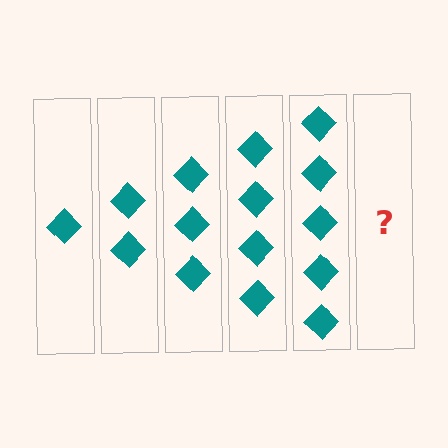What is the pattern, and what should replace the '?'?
The pattern is that each step adds one more diamond. The '?' should be 6 diamonds.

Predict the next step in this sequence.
The next step is 6 diamonds.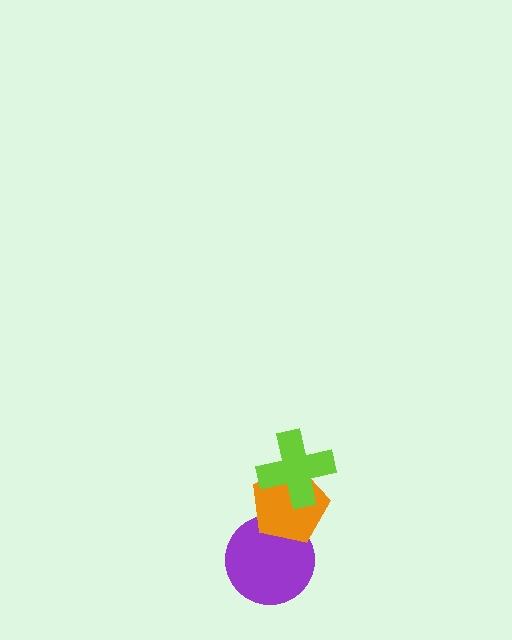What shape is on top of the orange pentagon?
The lime cross is on top of the orange pentagon.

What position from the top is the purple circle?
The purple circle is 3rd from the top.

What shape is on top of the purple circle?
The orange pentagon is on top of the purple circle.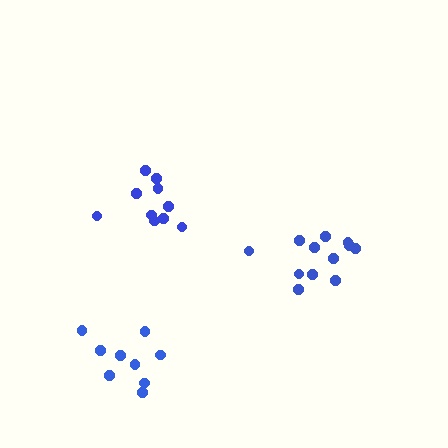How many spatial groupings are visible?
There are 3 spatial groupings.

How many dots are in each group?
Group 1: 10 dots, Group 2: 9 dots, Group 3: 12 dots (31 total).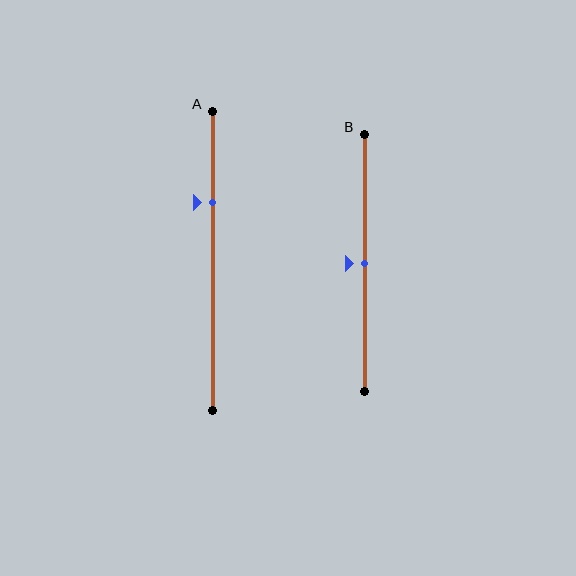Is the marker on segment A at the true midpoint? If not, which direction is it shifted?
No, the marker on segment A is shifted upward by about 20% of the segment length.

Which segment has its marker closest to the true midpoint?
Segment B has its marker closest to the true midpoint.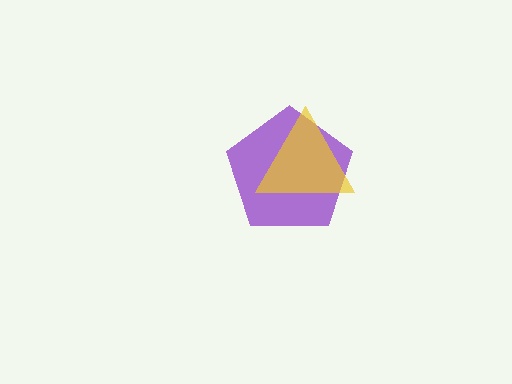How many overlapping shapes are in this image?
There are 2 overlapping shapes in the image.